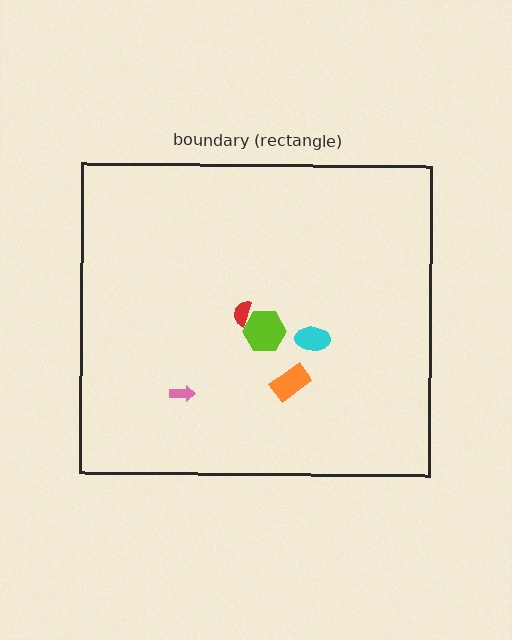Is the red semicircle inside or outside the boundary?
Inside.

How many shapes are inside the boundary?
5 inside, 0 outside.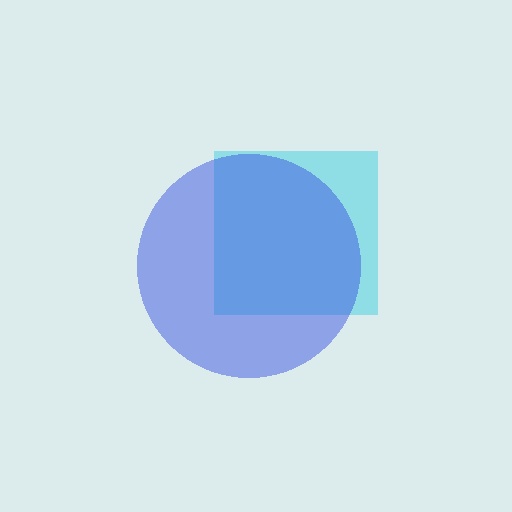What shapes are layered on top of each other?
The layered shapes are: a cyan square, a blue circle.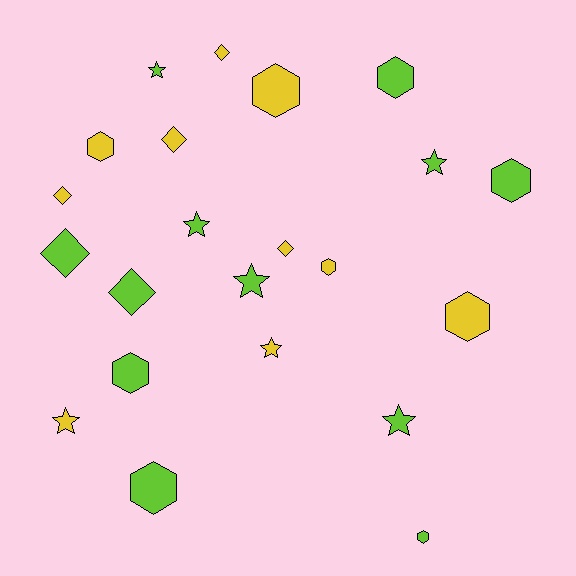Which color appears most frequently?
Lime, with 12 objects.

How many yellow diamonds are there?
There are 4 yellow diamonds.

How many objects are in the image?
There are 22 objects.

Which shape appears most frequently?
Hexagon, with 9 objects.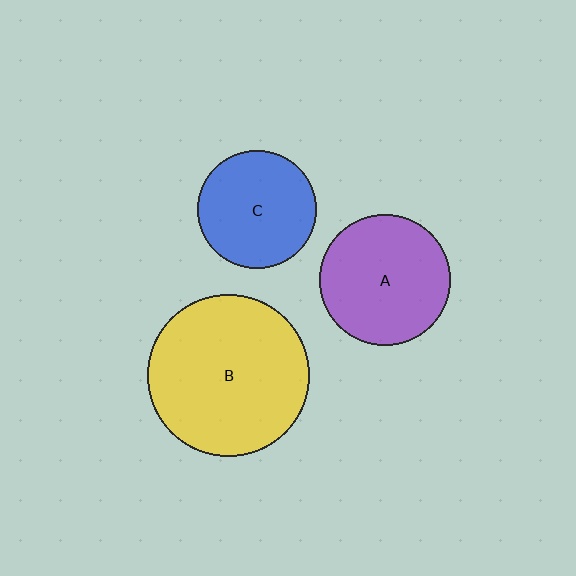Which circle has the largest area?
Circle B (yellow).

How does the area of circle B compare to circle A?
Approximately 1.5 times.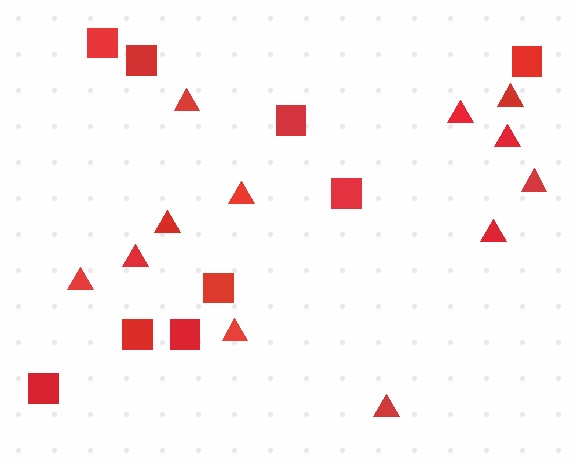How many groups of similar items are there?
There are 2 groups: one group of triangles (12) and one group of squares (9).